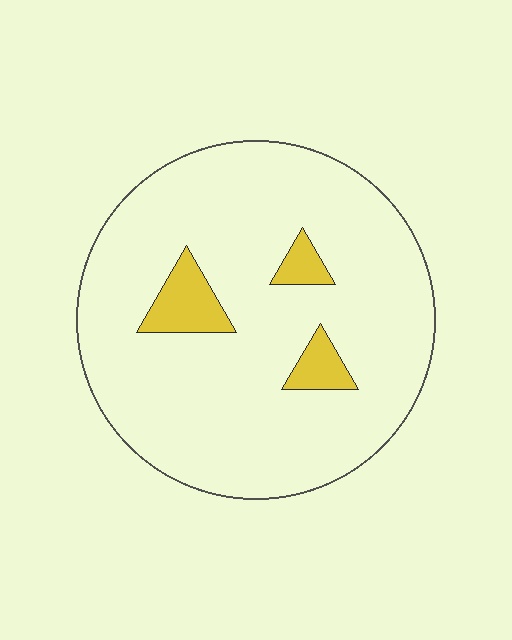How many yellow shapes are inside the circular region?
3.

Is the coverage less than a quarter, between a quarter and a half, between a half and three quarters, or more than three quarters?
Less than a quarter.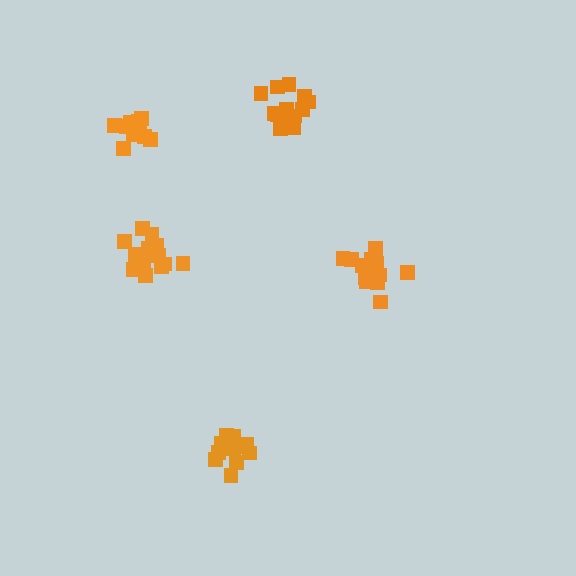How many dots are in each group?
Group 1: 15 dots, Group 2: 16 dots, Group 3: 12 dots, Group 4: 13 dots, Group 5: 11 dots (67 total).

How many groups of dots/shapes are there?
There are 5 groups.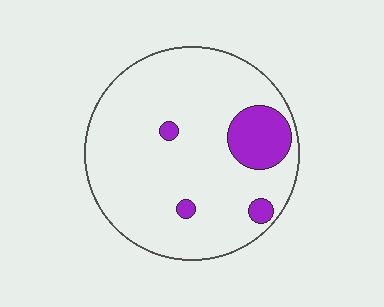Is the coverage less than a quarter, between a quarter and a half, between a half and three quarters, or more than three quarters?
Less than a quarter.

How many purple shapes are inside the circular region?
4.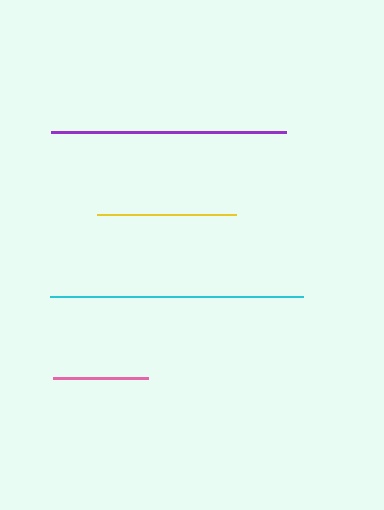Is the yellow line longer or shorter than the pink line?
The yellow line is longer than the pink line.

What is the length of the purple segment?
The purple segment is approximately 235 pixels long.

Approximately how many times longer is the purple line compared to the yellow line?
The purple line is approximately 1.7 times the length of the yellow line.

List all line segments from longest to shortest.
From longest to shortest: cyan, purple, yellow, pink.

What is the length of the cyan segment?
The cyan segment is approximately 252 pixels long.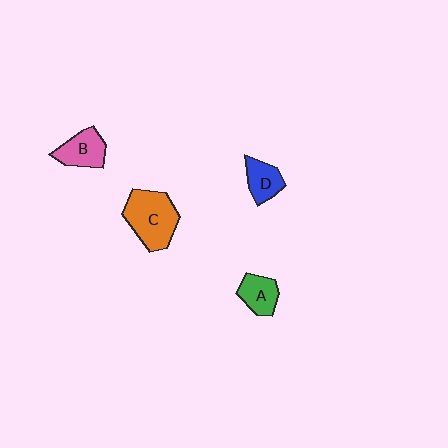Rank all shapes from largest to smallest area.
From largest to smallest: C (orange), B (pink), A (green), D (blue).